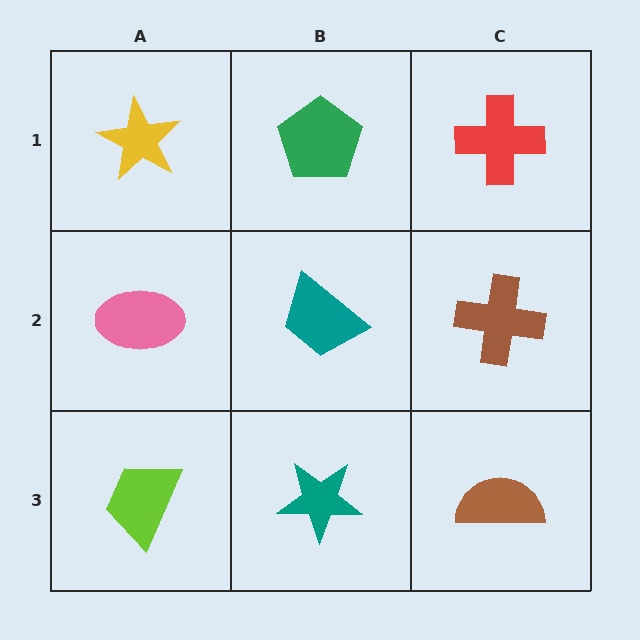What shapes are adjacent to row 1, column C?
A brown cross (row 2, column C), a green pentagon (row 1, column B).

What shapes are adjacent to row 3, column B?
A teal trapezoid (row 2, column B), a lime trapezoid (row 3, column A), a brown semicircle (row 3, column C).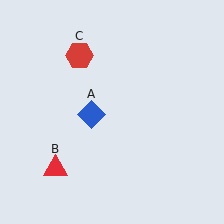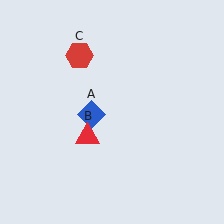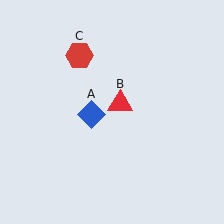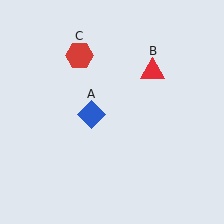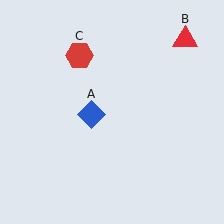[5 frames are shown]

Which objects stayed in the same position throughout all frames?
Blue diamond (object A) and red hexagon (object C) remained stationary.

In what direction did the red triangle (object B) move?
The red triangle (object B) moved up and to the right.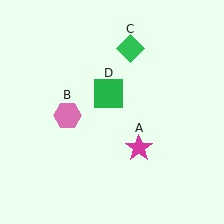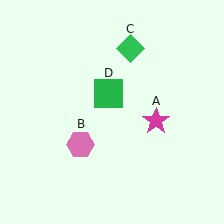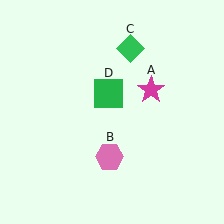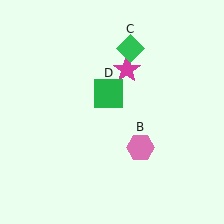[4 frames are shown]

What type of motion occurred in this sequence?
The magenta star (object A), pink hexagon (object B) rotated counterclockwise around the center of the scene.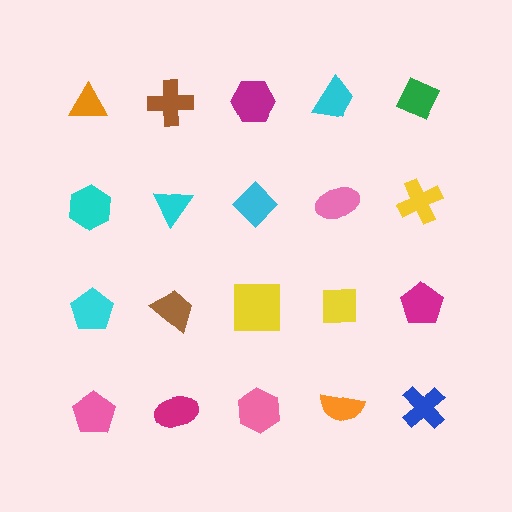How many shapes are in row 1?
5 shapes.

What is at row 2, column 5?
A yellow cross.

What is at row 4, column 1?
A pink pentagon.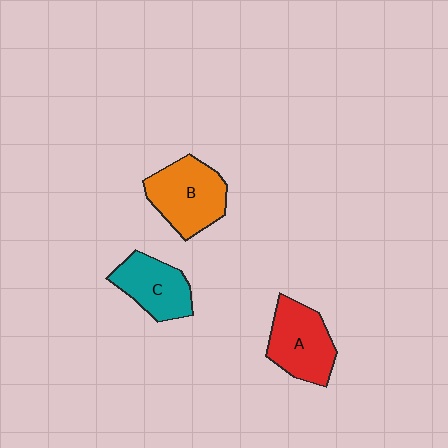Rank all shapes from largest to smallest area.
From largest to smallest: B (orange), A (red), C (teal).